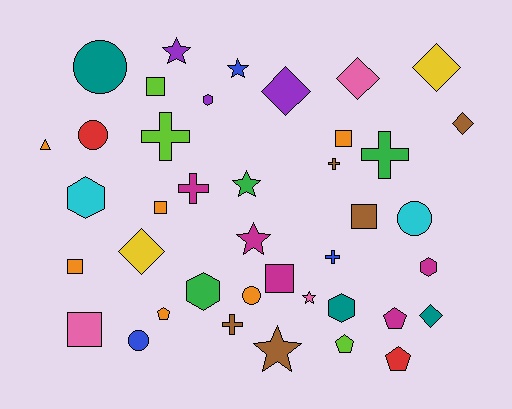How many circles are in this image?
There are 5 circles.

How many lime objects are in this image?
There are 3 lime objects.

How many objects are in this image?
There are 40 objects.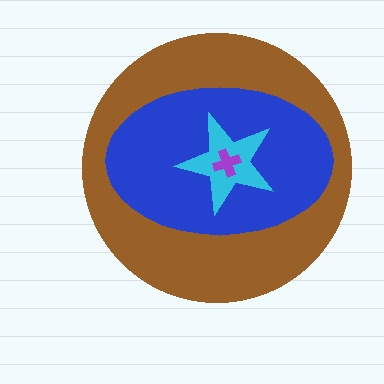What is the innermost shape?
The purple cross.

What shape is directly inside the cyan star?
The purple cross.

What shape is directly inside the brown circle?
The blue ellipse.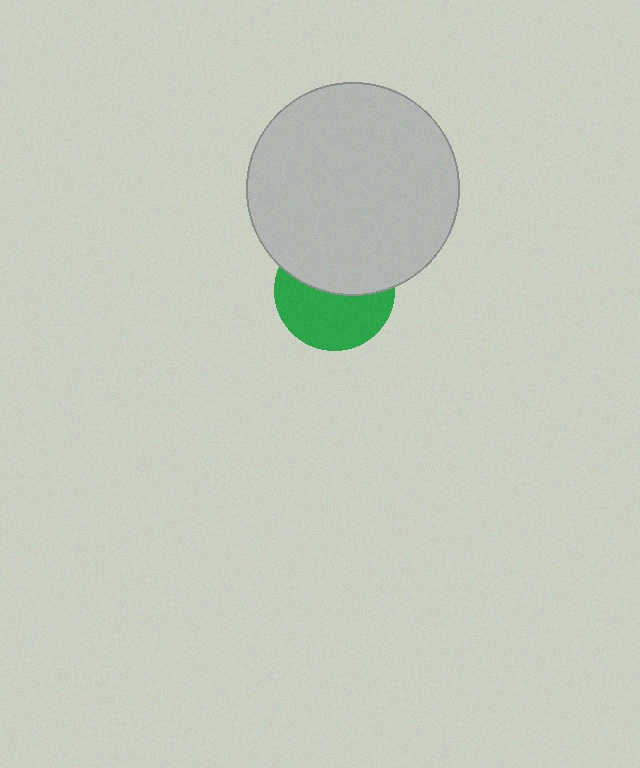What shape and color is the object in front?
The object in front is a light gray circle.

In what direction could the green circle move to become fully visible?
The green circle could move down. That would shift it out from behind the light gray circle entirely.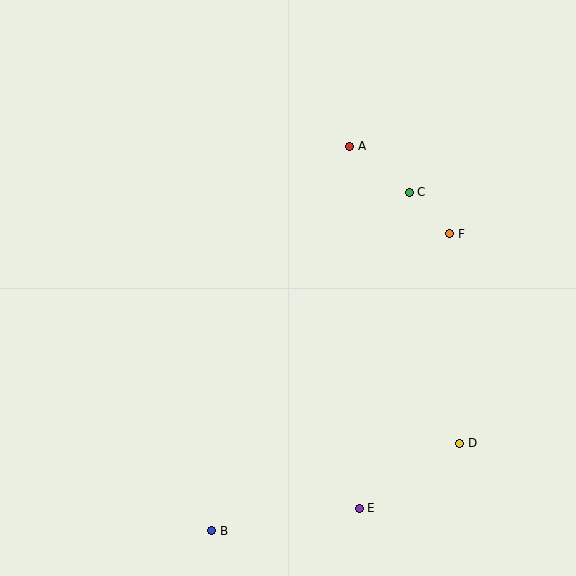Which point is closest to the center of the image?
Point C at (409, 192) is closest to the center.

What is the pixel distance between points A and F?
The distance between A and F is 133 pixels.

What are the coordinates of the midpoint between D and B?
The midpoint between D and B is at (336, 487).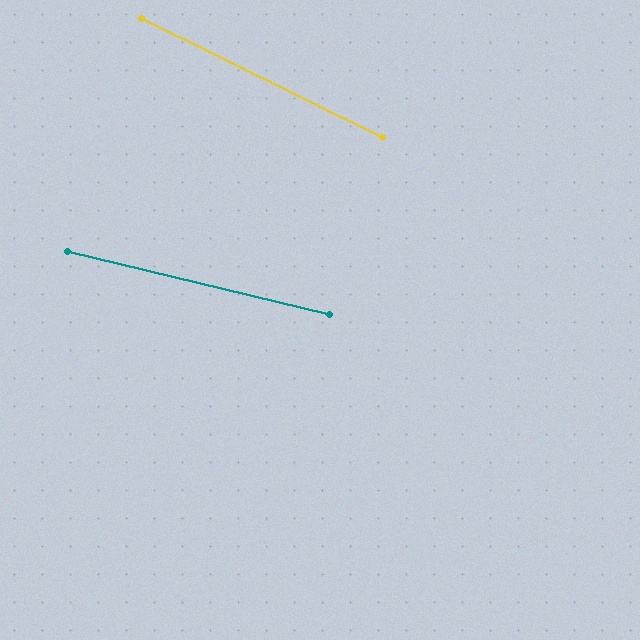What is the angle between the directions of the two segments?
Approximately 13 degrees.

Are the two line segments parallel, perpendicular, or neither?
Neither parallel nor perpendicular — they differ by about 13°.